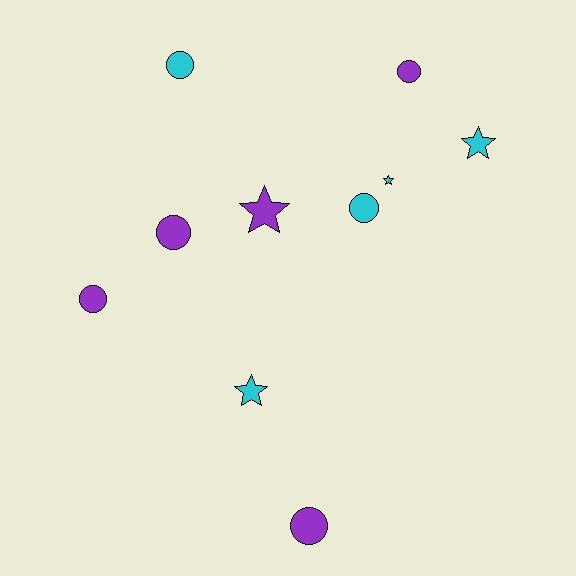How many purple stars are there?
There is 1 purple star.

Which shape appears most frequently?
Circle, with 6 objects.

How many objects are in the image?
There are 10 objects.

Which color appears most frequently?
Cyan, with 5 objects.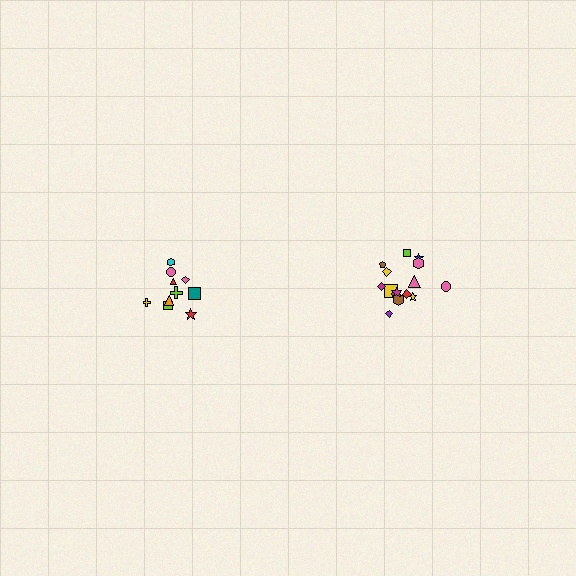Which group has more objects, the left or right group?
The right group.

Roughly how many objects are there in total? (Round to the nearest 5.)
Roughly 25 objects in total.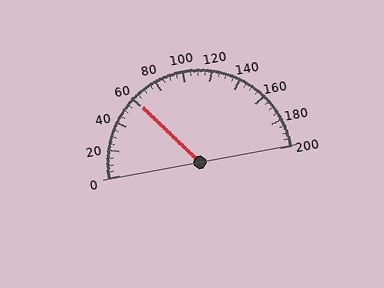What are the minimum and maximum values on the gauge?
The gauge ranges from 0 to 200.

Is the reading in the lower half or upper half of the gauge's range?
The reading is in the lower half of the range (0 to 200).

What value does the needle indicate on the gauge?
The needle indicates approximately 60.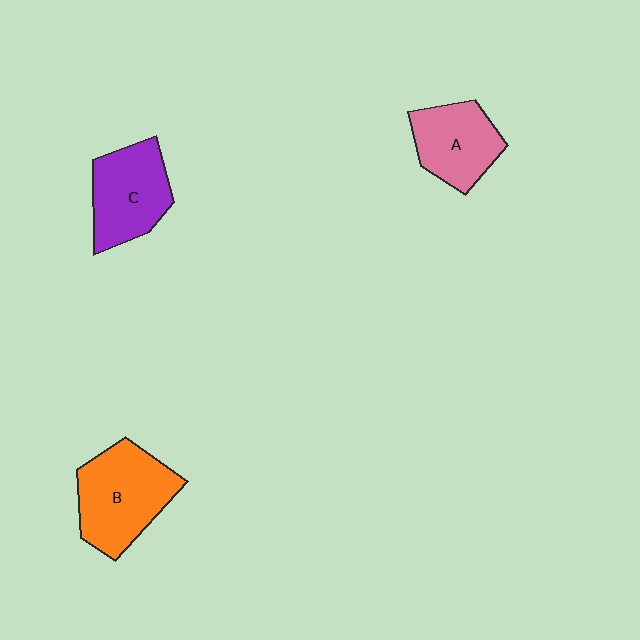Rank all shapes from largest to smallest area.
From largest to smallest: B (orange), C (purple), A (pink).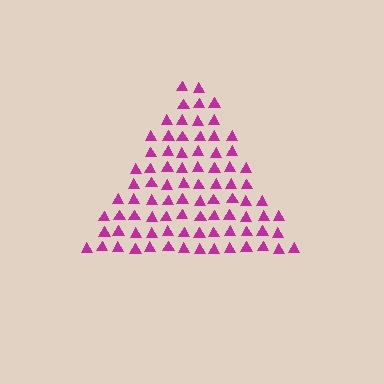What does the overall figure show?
The overall figure shows a triangle.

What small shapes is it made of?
It is made of small triangles.